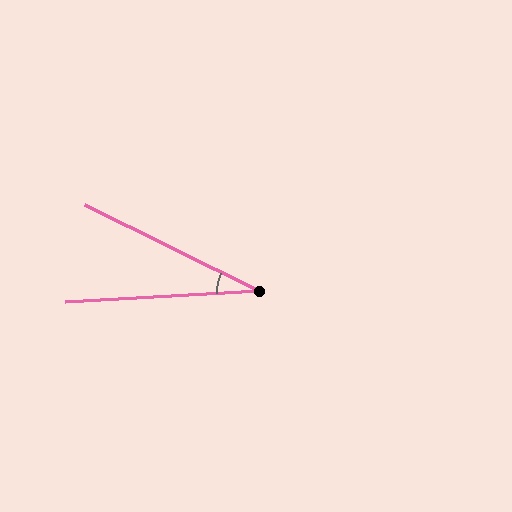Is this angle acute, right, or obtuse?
It is acute.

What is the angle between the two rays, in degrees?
Approximately 30 degrees.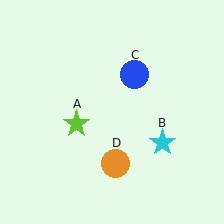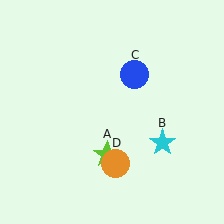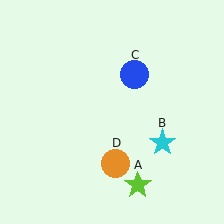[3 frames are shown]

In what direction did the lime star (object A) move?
The lime star (object A) moved down and to the right.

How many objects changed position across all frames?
1 object changed position: lime star (object A).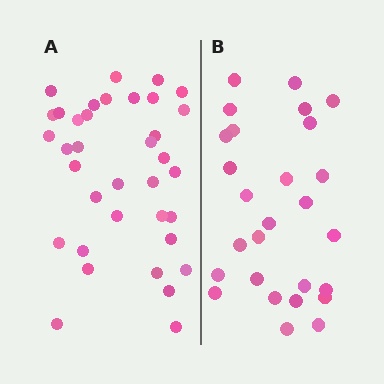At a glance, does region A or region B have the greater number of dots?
Region A (the left region) has more dots.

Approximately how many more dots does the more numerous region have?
Region A has roughly 8 or so more dots than region B.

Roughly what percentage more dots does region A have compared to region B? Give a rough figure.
About 35% more.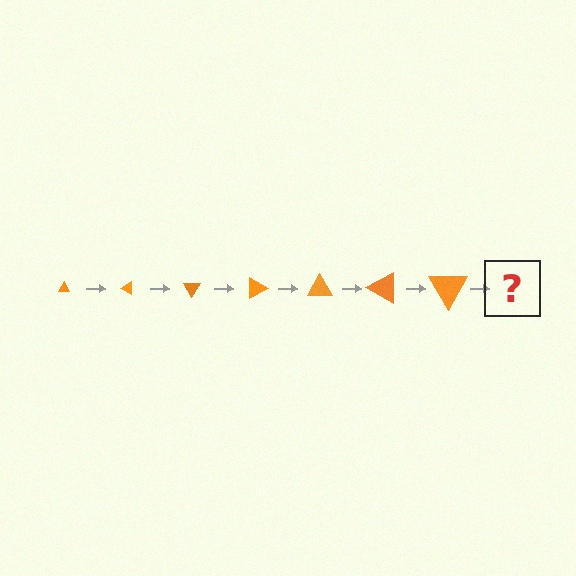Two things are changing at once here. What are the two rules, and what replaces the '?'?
The two rules are that the triangle grows larger each step and it rotates 30 degrees each step. The '?' should be a triangle, larger than the previous one and rotated 210 degrees from the start.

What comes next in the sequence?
The next element should be a triangle, larger than the previous one and rotated 210 degrees from the start.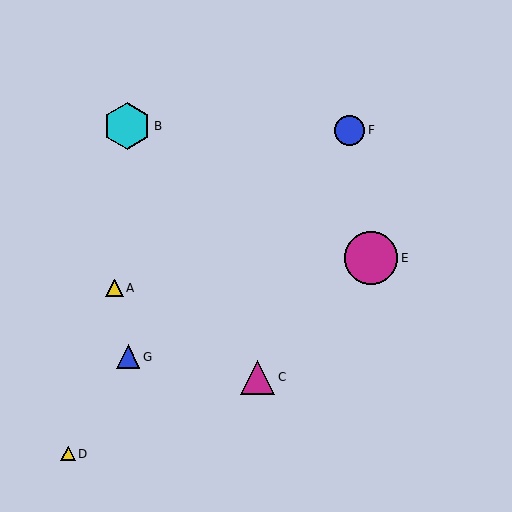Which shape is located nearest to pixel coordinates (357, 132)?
The blue circle (labeled F) at (349, 130) is nearest to that location.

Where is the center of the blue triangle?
The center of the blue triangle is at (128, 357).